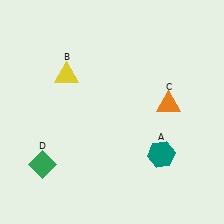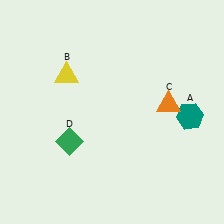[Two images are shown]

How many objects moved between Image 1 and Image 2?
2 objects moved between the two images.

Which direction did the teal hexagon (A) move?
The teal hexagon (A) moved up.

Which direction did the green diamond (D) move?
The green diamond (D) moved right.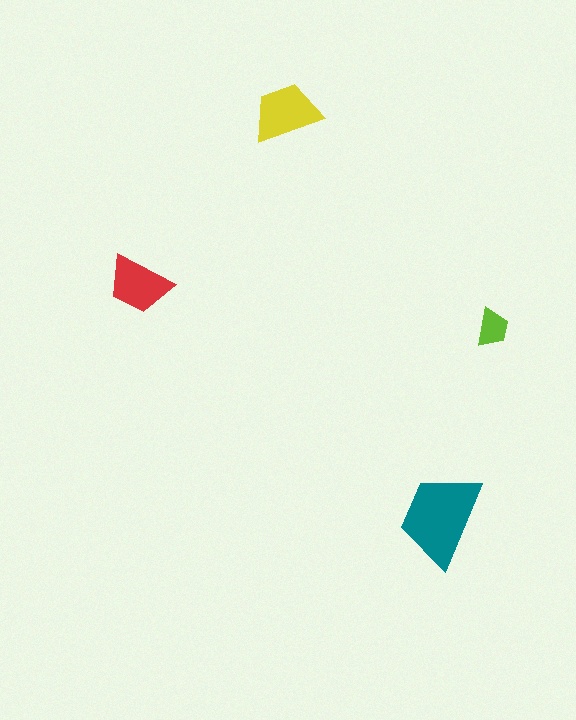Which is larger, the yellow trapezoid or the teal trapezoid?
The teal one.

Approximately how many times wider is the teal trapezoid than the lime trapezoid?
About 2.5 times wider.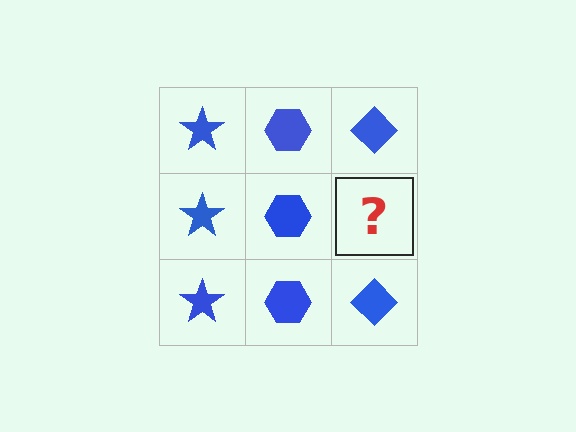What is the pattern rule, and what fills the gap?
The rule is that each column has a consistent shape. The gap should be filled with a blue diamond.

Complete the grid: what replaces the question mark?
The question mark should be replaced with a blue diamond.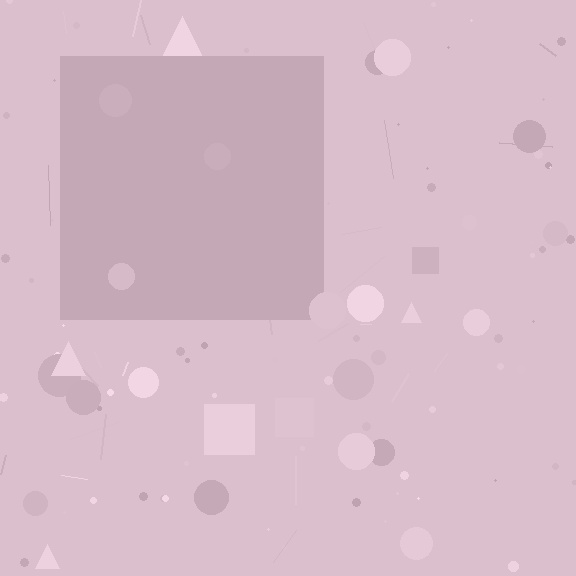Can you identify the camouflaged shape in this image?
The camouflaged shape is a square.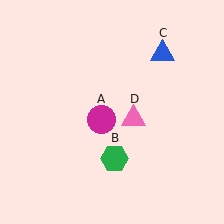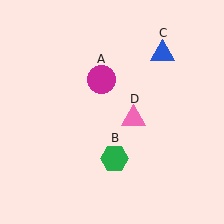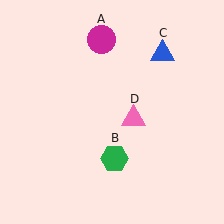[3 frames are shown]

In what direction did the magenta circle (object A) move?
The magenta circle (object A) moved up.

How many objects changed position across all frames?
1 object changed position: magenta circle (object A).